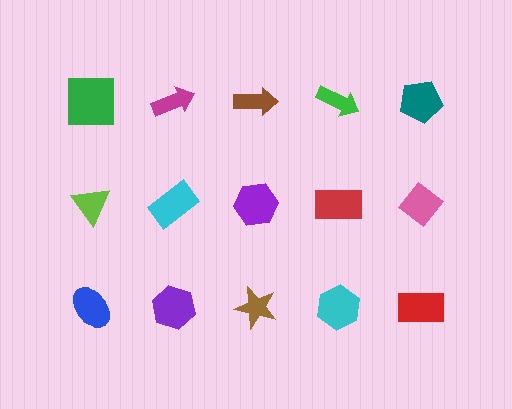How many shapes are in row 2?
5 shapes.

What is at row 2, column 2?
A cyan rectangle.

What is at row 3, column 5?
A red rectangle.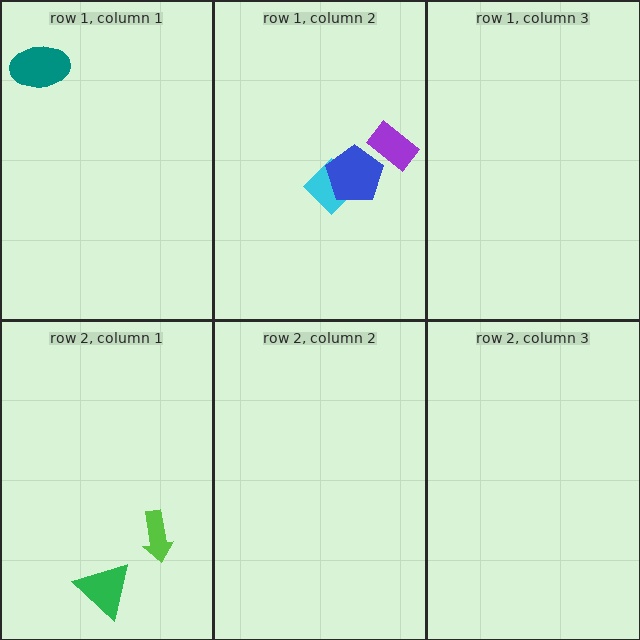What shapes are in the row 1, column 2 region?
The purple rectangle, the cyan diamond, the blue pentagon.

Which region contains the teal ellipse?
The row 1, column 1 region.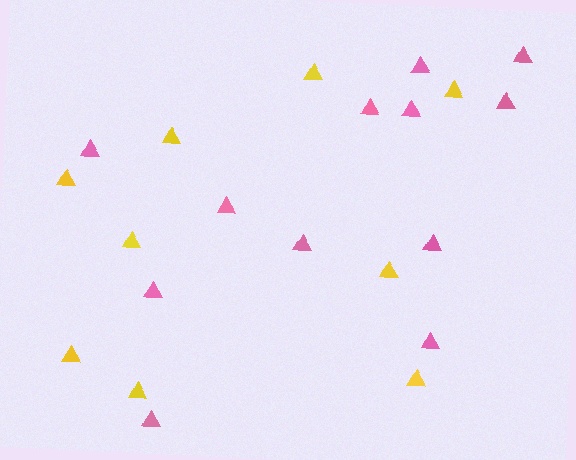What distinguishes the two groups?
There are 2 groups: one group of yellow triangles (9) and one group of pink triangles (12).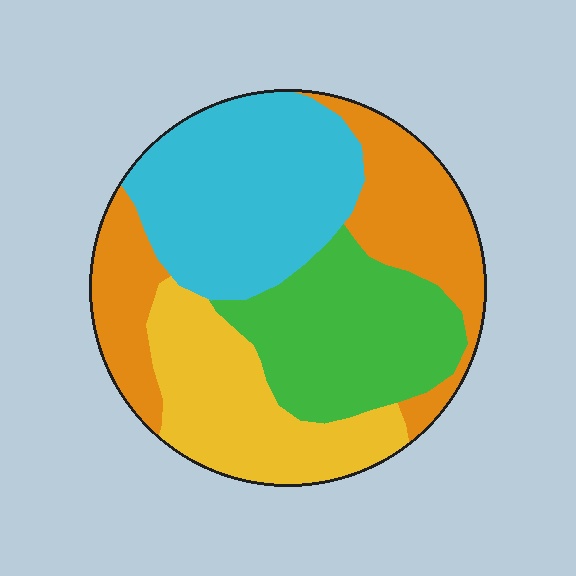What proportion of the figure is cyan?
Cyan covers roughly 30% of the figure.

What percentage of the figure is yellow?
Yellow takes up about one fifth (1/5) of the figure.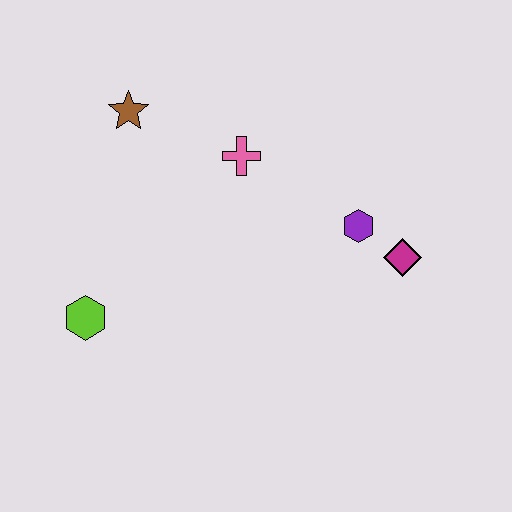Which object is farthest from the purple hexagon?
The lime hexagon is farthest from the purple hexagon.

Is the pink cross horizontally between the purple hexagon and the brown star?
Yes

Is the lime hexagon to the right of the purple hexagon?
No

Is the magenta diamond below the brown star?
Yes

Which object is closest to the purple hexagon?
The magenta diamond is closest to the purple hexagon.